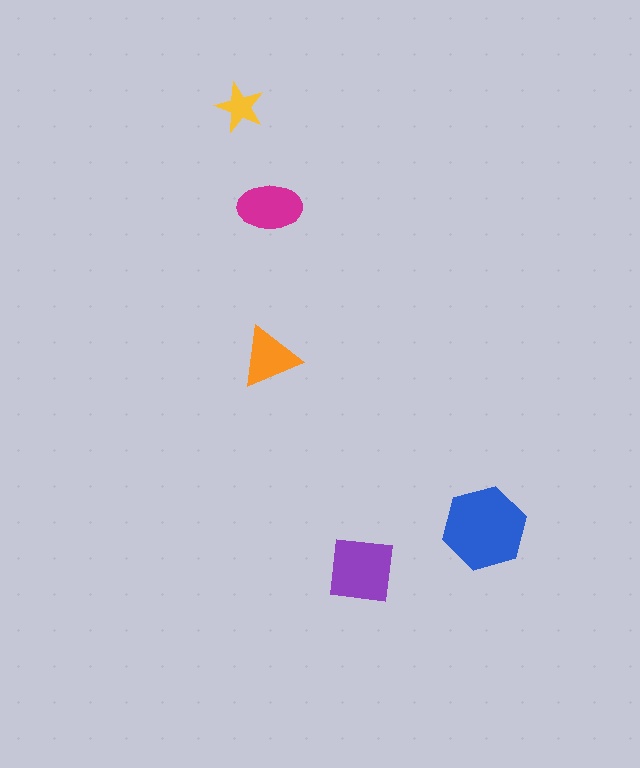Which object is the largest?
The blue hexagon.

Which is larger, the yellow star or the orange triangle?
The orange triangle.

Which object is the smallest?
The yellow star.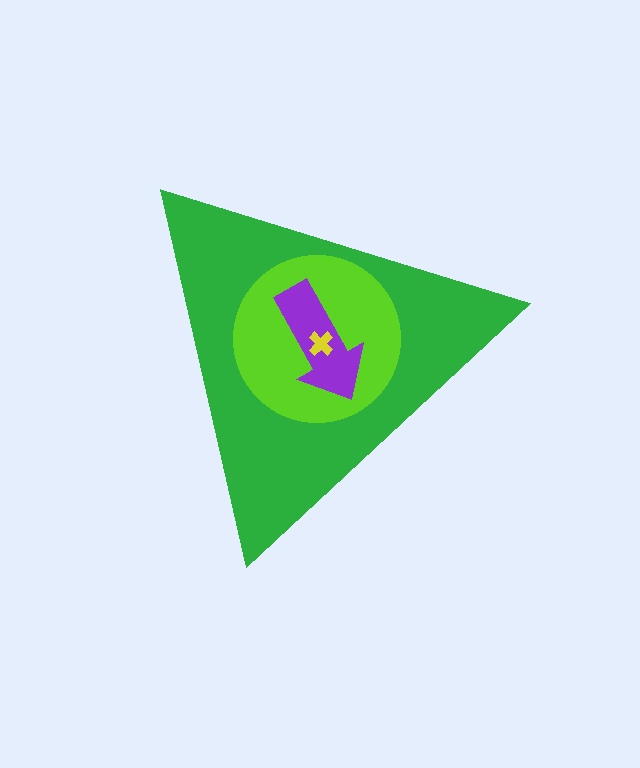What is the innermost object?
The yellow cross.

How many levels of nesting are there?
4.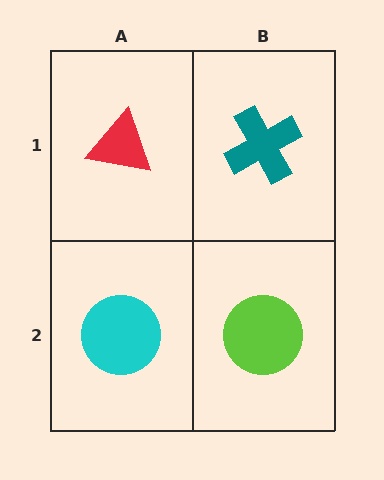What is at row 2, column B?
A lime circle.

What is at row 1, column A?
A red triangle.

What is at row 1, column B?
A teal cross.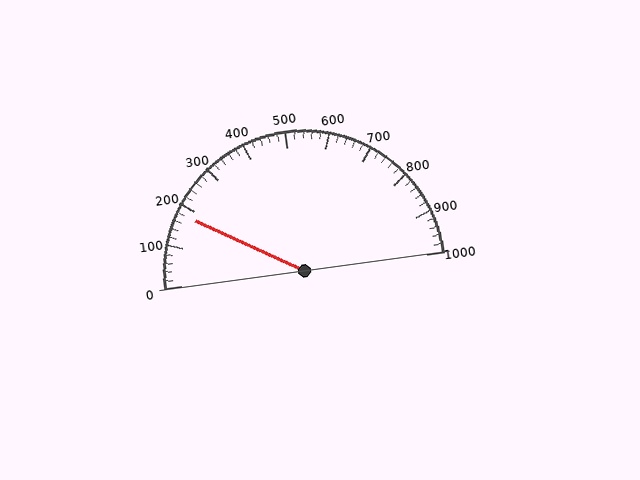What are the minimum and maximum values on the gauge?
The gauge ranges from 0 to 1000.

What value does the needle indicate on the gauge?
The needle indicates approximately 180.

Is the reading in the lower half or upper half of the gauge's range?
The reading is in the lower half of the range (0 to 1000).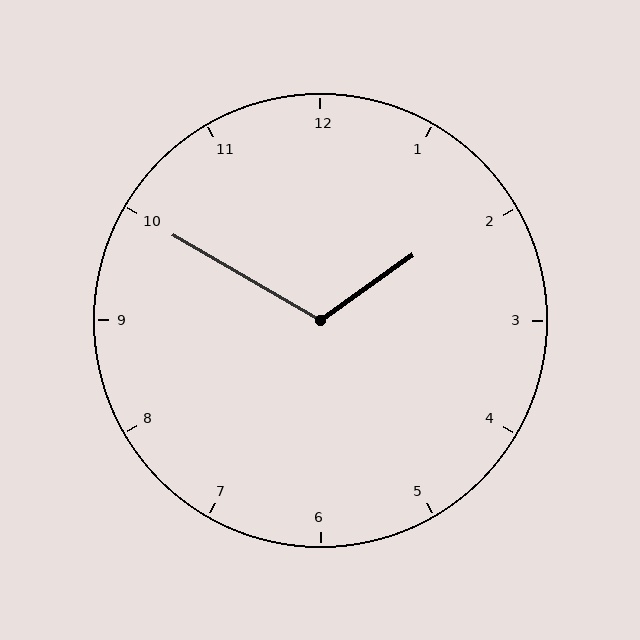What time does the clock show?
1:50.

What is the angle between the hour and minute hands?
Approximately 115 degrees.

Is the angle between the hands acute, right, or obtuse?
It is obtuse.